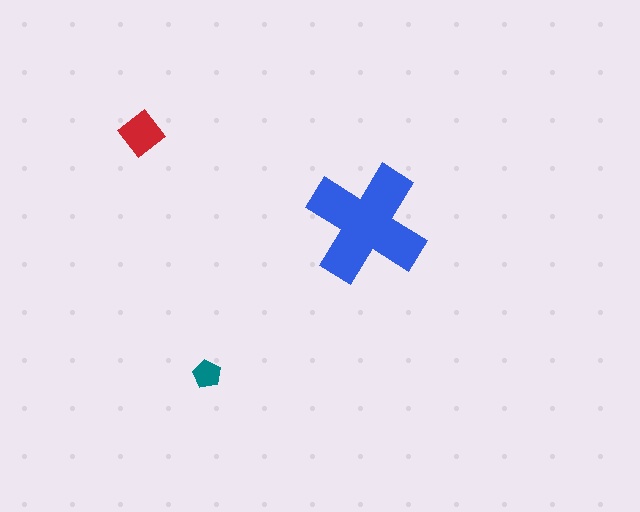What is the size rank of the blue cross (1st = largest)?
1st.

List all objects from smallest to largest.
The teal pentagon, the red diamond, the blue cross.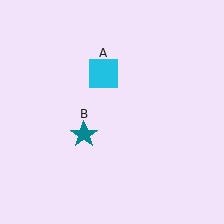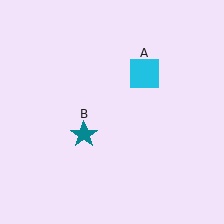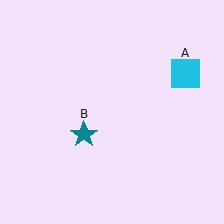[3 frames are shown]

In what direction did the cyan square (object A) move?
The cyan square (object A) moved right.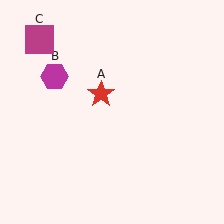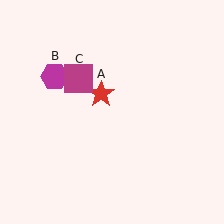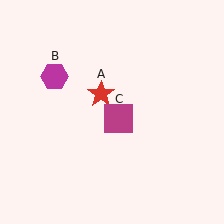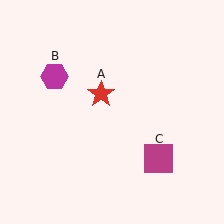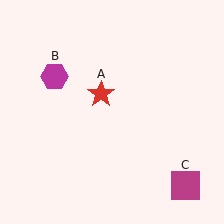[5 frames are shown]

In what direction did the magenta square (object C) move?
The magenta square (object C) moved down and to the right.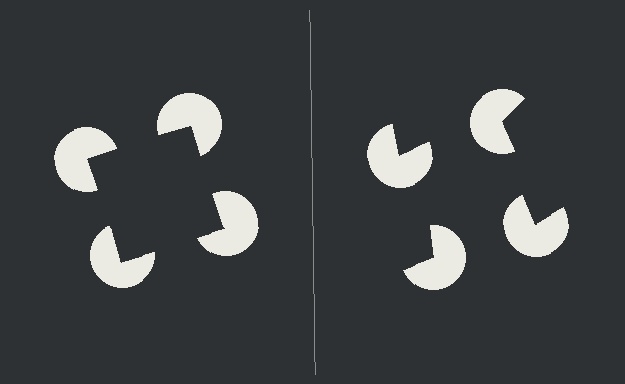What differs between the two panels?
The pac-man discs are positioned identically on both sides; only the wedge orientations differ. On the left they align to a square; on the right they are misaligned.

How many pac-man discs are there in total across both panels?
8 — 4 on each side.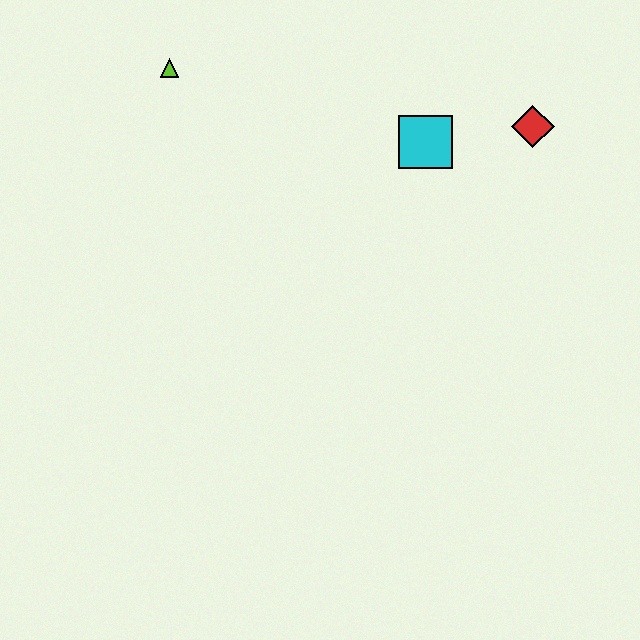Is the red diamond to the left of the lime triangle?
No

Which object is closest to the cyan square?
The red diamond is closest to the cyan square.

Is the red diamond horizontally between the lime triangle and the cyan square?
No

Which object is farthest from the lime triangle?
The red diamond is farthest from the lime triangle.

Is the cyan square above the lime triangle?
No